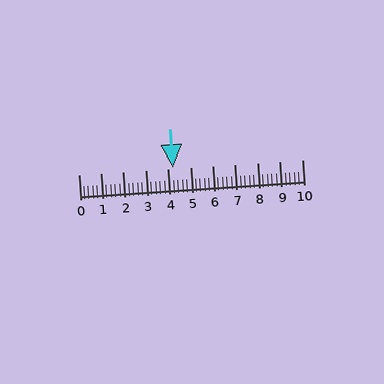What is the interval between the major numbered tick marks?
The major tick marks are spaced 1 units apart.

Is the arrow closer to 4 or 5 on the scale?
The arrow is closer to 4.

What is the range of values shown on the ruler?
The ruler shows values from 0 to 10.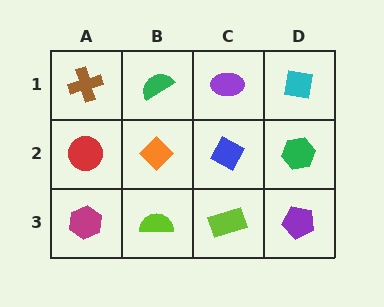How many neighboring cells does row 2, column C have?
4.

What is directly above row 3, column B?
An orange diamond.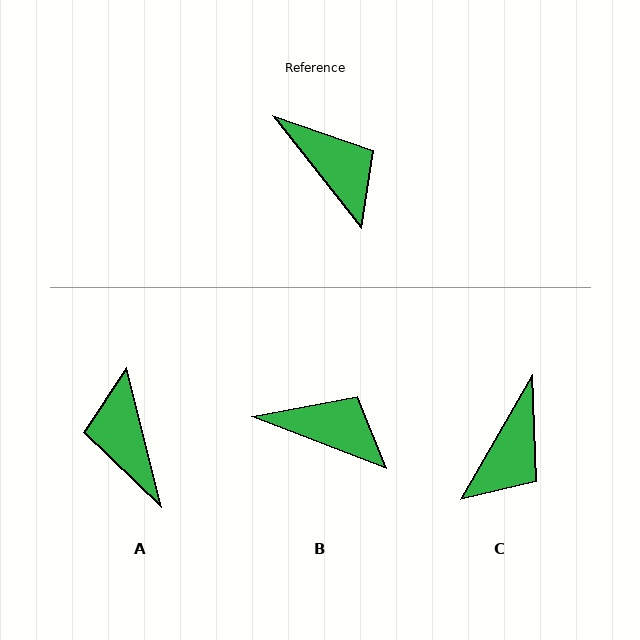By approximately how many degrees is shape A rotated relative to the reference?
Approximately 155 degrees counter-clockwise.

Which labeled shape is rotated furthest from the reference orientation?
A, about 155 degrees away.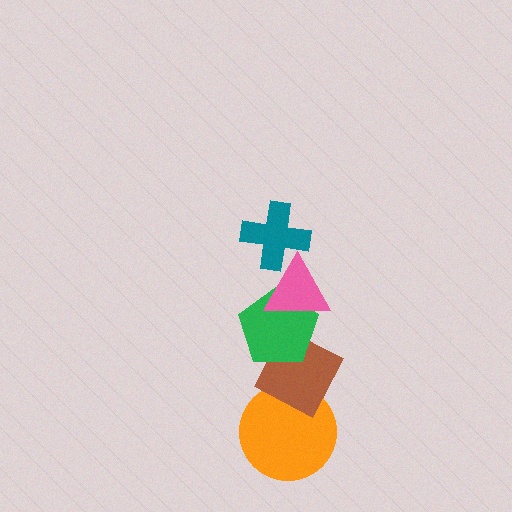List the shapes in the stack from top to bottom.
From top to bottom: the teal cross, the pink triangle, the green pentagon, the brown diamond, the orange circle.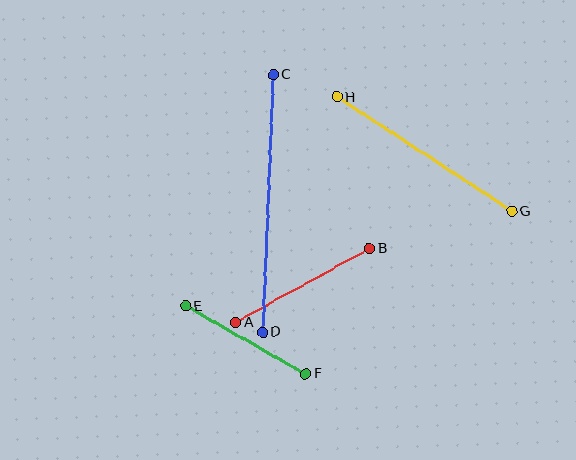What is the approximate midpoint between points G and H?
The midpoint is at approximately (424, 154) pixels.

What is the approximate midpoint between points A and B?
The midpoint is at approximately (303, 286) pixels.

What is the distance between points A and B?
The distance is approximately 153 pixels.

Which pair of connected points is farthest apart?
Points C and D are farthest apart.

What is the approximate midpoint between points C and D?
The midpoint is at approximately (268, 203) pixels.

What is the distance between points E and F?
The distance is approximately 137 pixels.